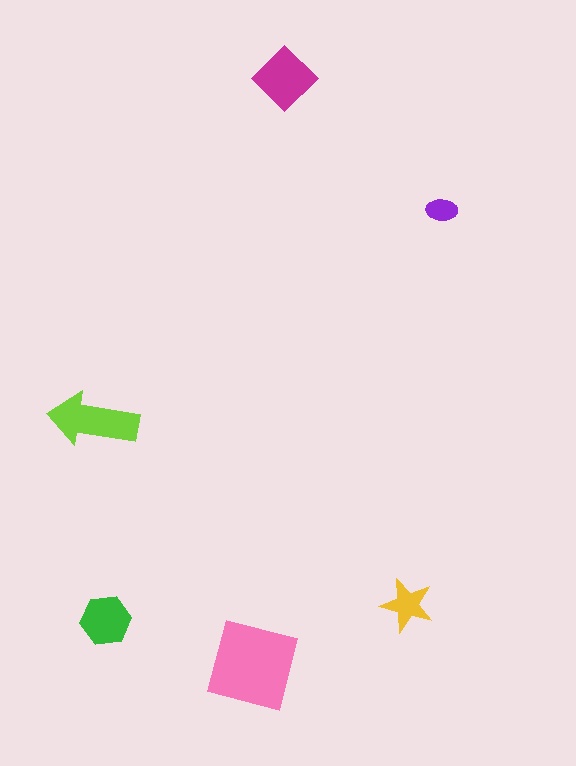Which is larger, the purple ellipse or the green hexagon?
The green hexagon.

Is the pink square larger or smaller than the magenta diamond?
Larger.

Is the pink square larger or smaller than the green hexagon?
Larger.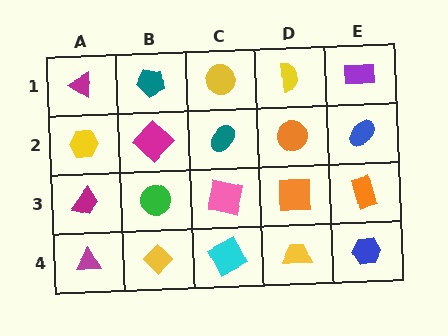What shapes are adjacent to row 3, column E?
A blue ellipse (row 2, column E), a blue hexagon (row 4, column E), an orange square (row 3, column D).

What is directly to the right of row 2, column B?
A teal ellipse.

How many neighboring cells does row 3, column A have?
3.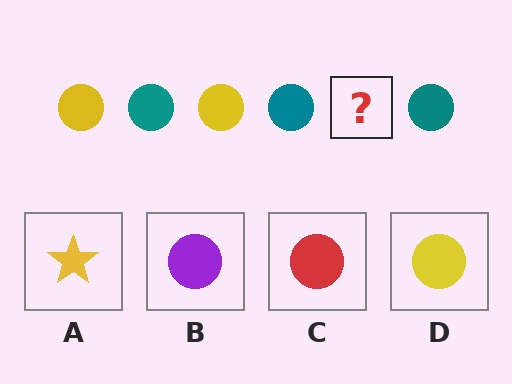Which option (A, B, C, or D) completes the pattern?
D.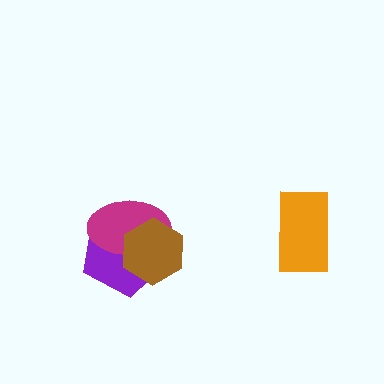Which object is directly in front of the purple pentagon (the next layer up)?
The magenta ellipse is directly in front of the purple pentagon.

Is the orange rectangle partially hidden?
No, no other shape covers it.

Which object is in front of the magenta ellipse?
The brown hexagon is in front of the magenta ellipse.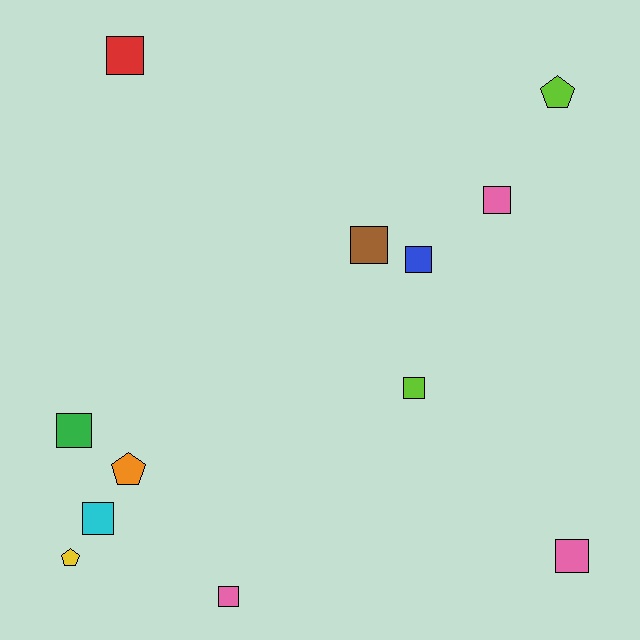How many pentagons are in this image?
There are 3 pentagons.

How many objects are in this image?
There are 12 objects.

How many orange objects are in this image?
There is 1 orange object.